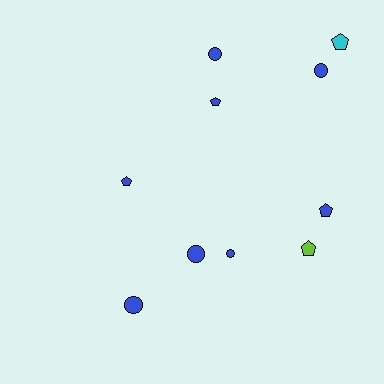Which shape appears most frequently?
Pentagon, with 5 objects.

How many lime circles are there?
There are no lime circles.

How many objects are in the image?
There are 10 objects.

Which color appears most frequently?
Blue, with 8 objects.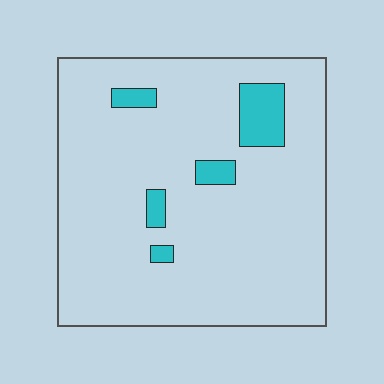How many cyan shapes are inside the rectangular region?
5.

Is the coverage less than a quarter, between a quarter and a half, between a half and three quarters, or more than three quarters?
Less than a quarter.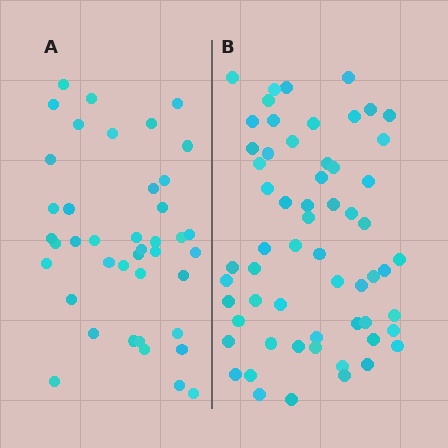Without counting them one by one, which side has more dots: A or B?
Region B (the right region) has more dots.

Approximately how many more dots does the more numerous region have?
Region B has approximately 20 more dots than region A.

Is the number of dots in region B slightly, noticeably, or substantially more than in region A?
Region B has substantially more. The ratio is roughly 1.5 to 1.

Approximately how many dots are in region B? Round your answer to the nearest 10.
About 60 dots.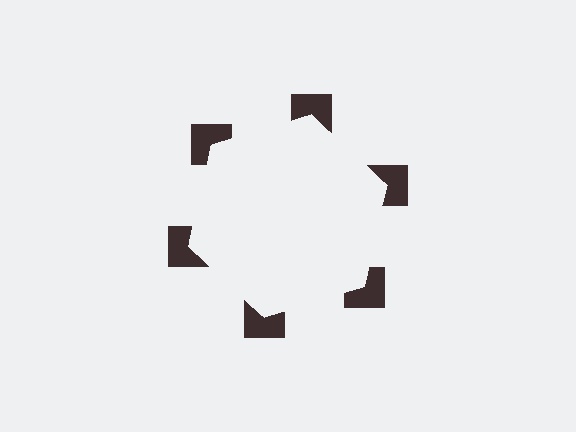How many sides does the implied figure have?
6 sides.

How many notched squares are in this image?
There are 6 — one at each vertex of the illusory hexagon.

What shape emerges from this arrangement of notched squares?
An illusory hexagon — its edges are inferred from the aligned wedge cuts in the notched squares, not physically drawn.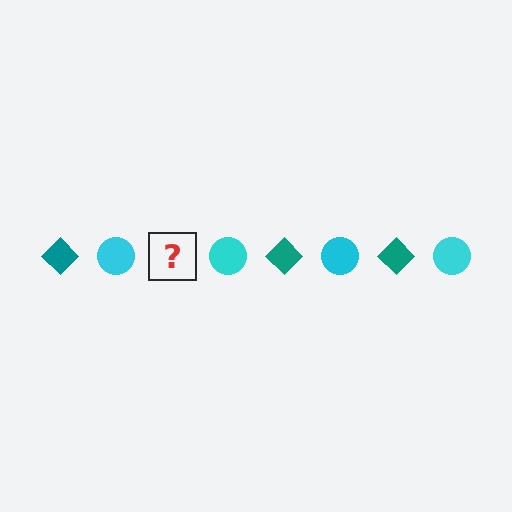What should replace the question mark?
The question mark should be replaced with a teal diamond.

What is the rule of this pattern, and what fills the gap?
The rule is that the pattern alternates between teal diamond and cyan circle. The gap should be filled with a teal diamond.